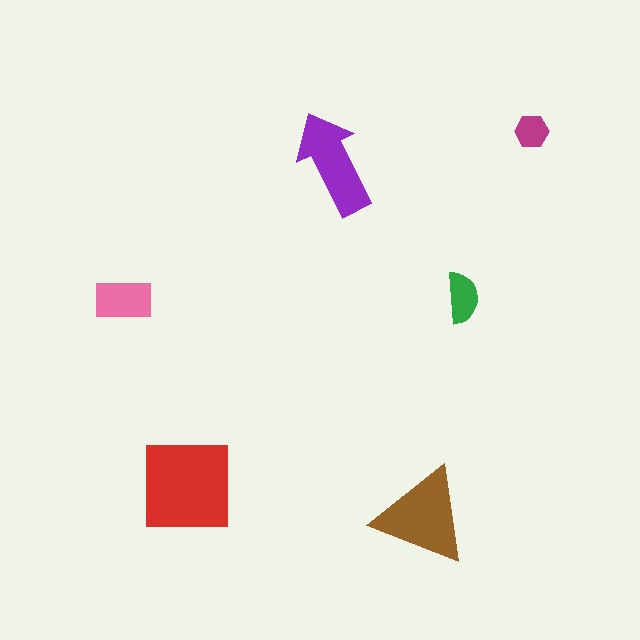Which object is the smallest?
The magenta hexagon.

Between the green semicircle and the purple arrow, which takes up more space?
The purple arrow.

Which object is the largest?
The red square.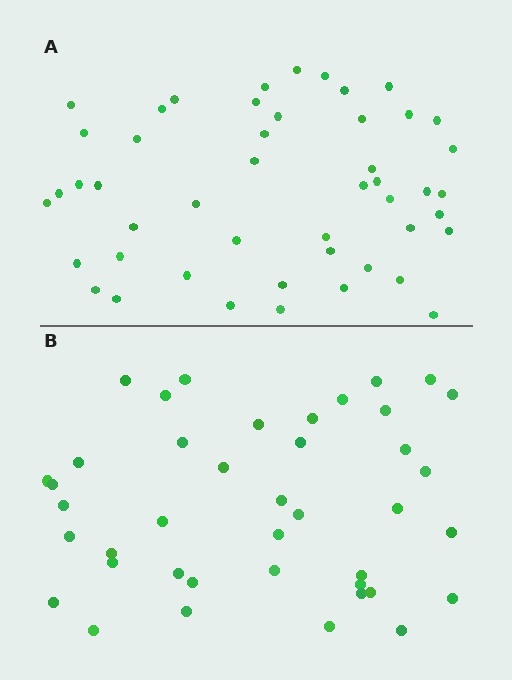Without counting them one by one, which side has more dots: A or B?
Region A (the top region) has more dots.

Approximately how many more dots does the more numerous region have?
Region A has roughly 8 or so more dots than region B.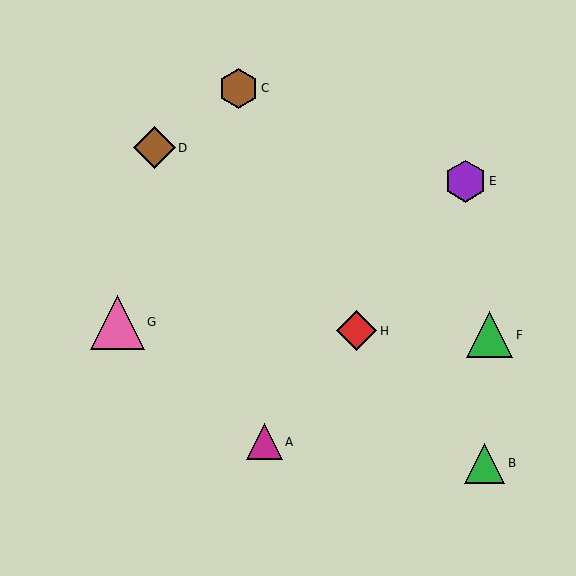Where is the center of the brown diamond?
The center of the brown diamond is at (154, 148).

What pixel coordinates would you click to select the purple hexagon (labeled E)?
Click at (465, 181) to select the purple hexagon E.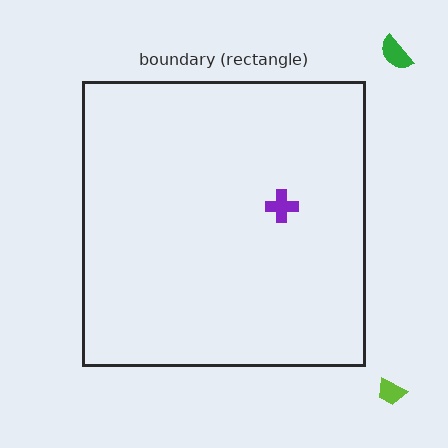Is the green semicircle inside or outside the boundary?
Outside.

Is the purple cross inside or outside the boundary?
Inside.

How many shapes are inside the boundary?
1 inside, 2 outside.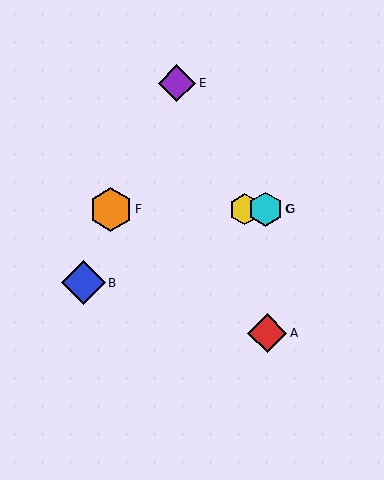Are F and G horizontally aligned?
Yes, both are at y≈209.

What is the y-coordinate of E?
Object E is at y≈83.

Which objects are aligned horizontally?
Objects C, D, F, G are aligned horizontally.